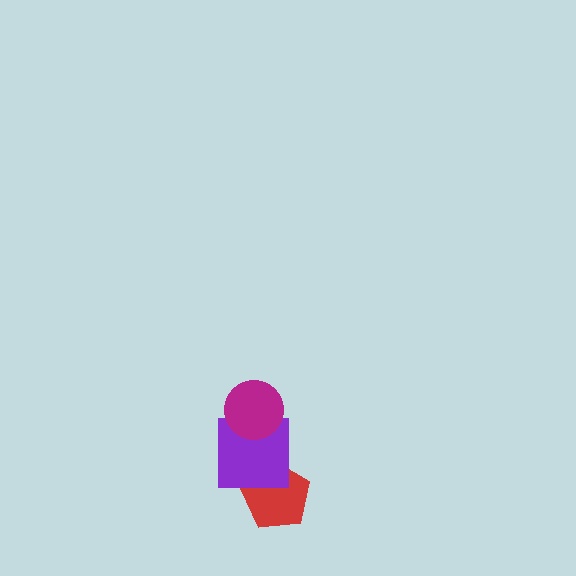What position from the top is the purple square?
The purple square is 2nd from the top.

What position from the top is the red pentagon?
The red pentagon is 3rd from the top.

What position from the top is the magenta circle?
The magenta circle is 1st from the top.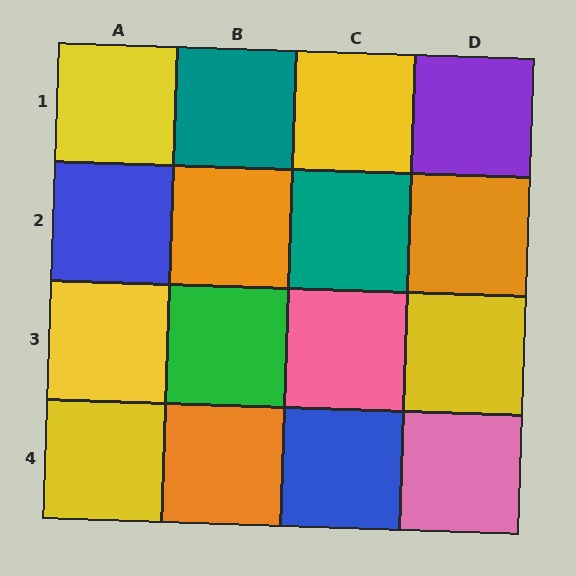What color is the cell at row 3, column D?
Yellow.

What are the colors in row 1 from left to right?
Yellow, teal, yellow, purple.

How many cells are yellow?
5 cells are yellow.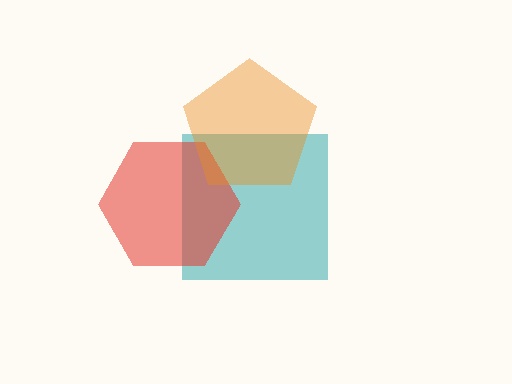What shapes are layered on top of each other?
The layered shapes are: a teal square, a red hexagon, an orange pentagon.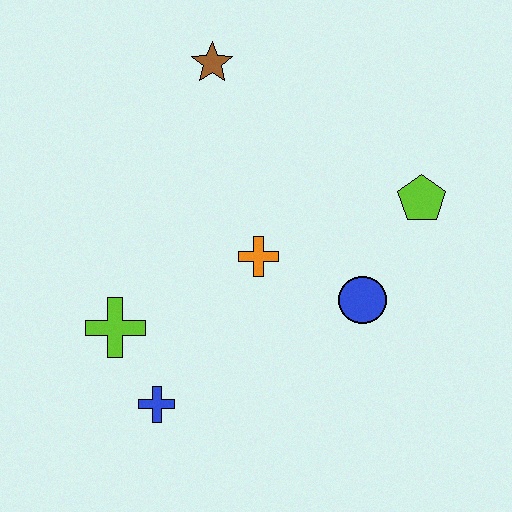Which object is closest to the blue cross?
The lime cross is closest to the blue cross.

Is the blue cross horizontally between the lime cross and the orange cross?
Yes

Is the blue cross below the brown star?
Yes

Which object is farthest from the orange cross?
The brown star is farthest from the orange cross.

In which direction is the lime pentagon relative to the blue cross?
The lime pentagon is to the right of the blue cross.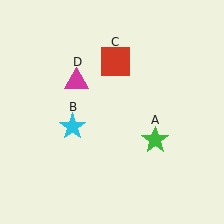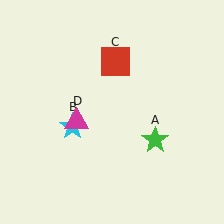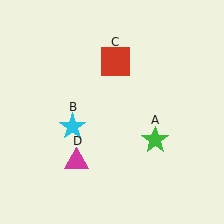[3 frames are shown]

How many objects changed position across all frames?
1 object changed position: magenta triangle (object D).